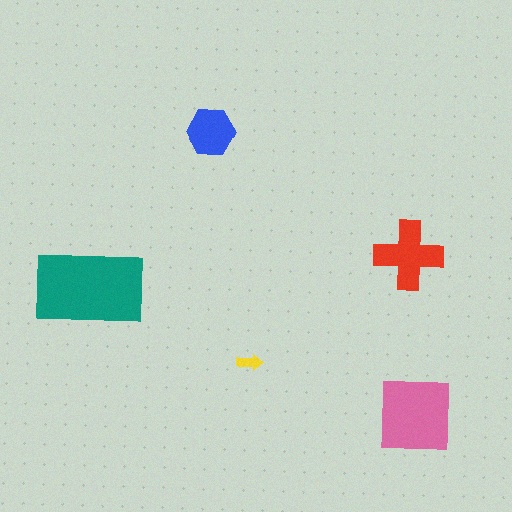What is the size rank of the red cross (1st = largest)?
3rd.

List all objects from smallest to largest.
The yellow arrow, the blue hexagon, the red cross, the pink square, the teal rectangle.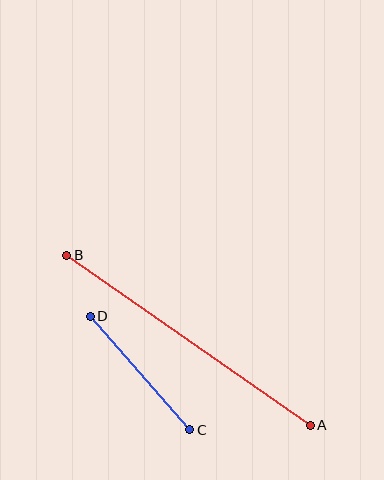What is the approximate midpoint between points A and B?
The midpoint is at approximately (189, 340) pixels.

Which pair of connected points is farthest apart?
Points A and B are farthest apart.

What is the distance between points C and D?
The distance is approximately 151 pixels.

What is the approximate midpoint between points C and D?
The midpoint is at approximately (140, 373) pixels.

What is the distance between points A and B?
The distance is approximately 297 pixels.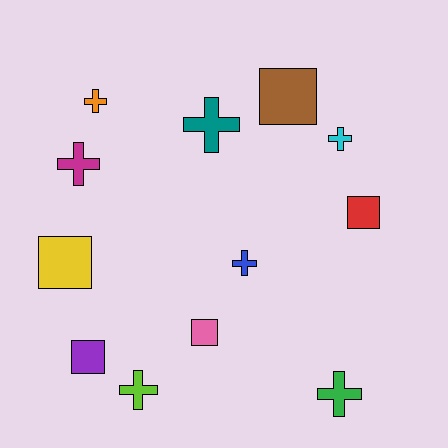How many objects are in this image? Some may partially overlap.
There are 12 objects.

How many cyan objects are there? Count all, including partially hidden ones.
There is 1 cyan object.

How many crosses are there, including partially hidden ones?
There are 7 crosses.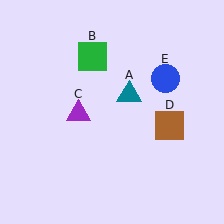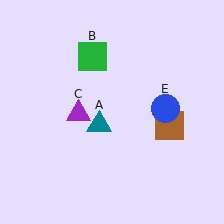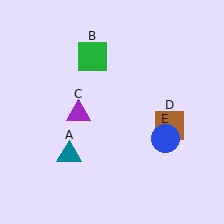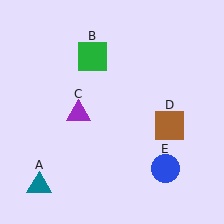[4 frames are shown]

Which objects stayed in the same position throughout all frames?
Green square (object B) and purple triangle (object C) and brown square (object D) remained stationary.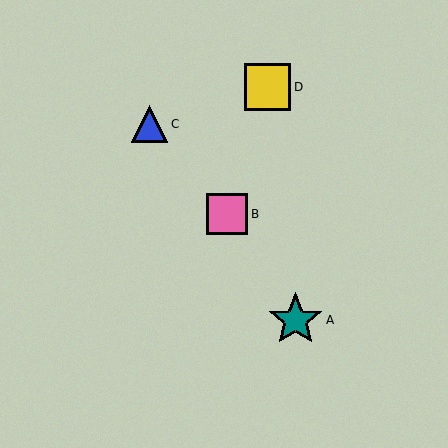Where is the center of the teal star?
The center of the teal star is at (296, 320).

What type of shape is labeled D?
Shape D is a yellow square.